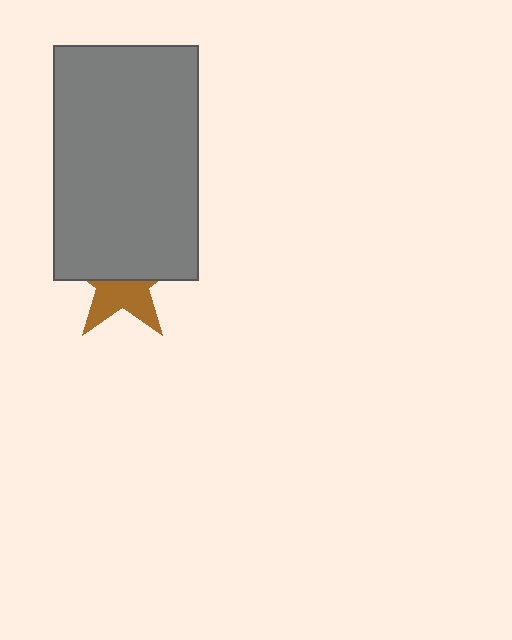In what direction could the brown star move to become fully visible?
The brown star could move down. That would shift it out from behind the gray rectangle entirely.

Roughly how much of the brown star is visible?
About half of it is visible (roughly 45%).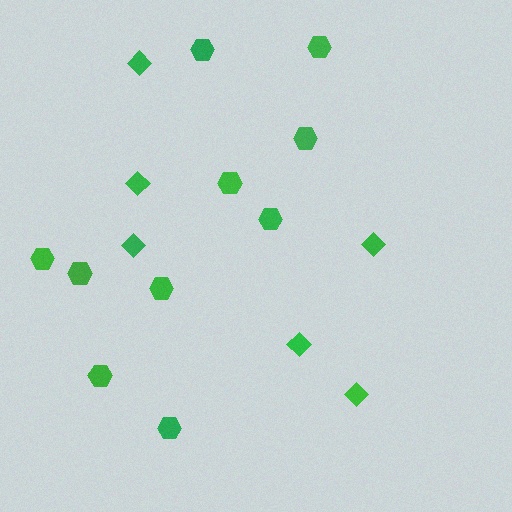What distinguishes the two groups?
There are 2 groups: one group of diamonds (6) and one group of hexagons (10).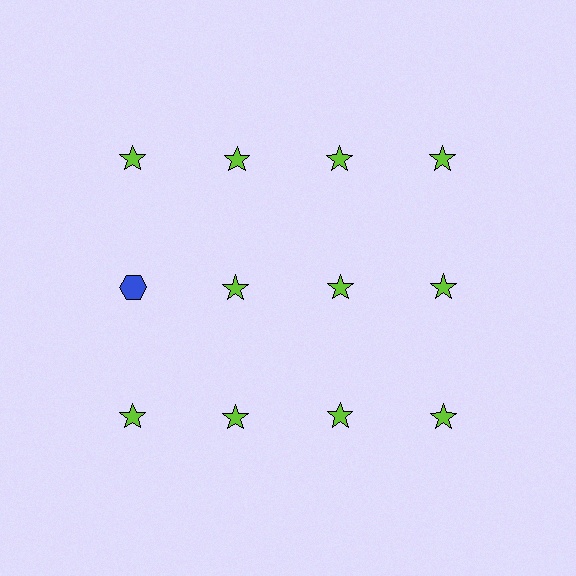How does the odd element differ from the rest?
It differs in both color (blue instead of lime) and shape (hexagon instead of star).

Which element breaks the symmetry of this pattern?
The blue hexagon in the second row, leftmost column breaks the symmetry. All other shapes are lime stars.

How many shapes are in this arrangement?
There are 12 shapes arranged in a grid pattern.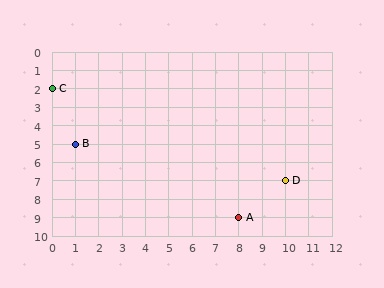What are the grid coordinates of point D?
Point D is at grid coordinates (10, 7).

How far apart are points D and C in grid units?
Points D and C are 10 columns and 5 rows apart (about 11.2 grid units diagonally).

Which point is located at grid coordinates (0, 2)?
Point C is at (0, 2).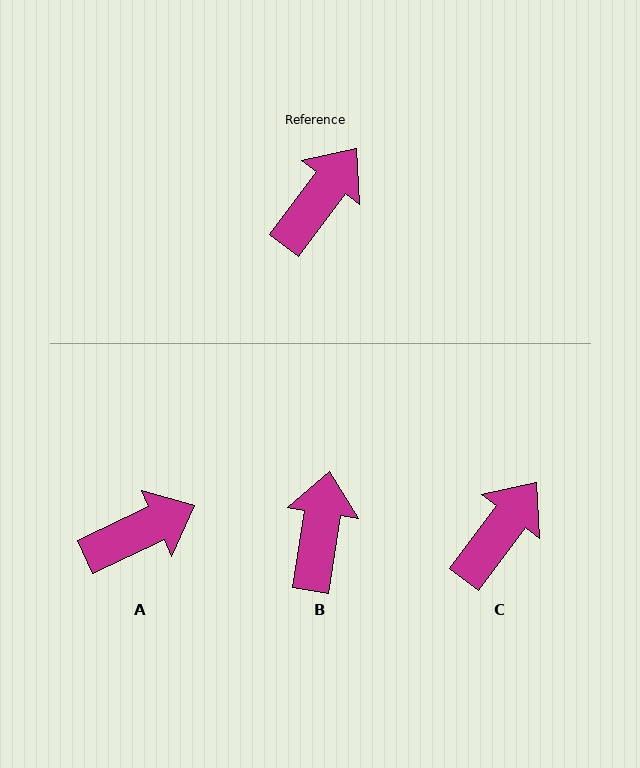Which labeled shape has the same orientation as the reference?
C.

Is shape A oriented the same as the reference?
No, it is off by about 28 degrees.